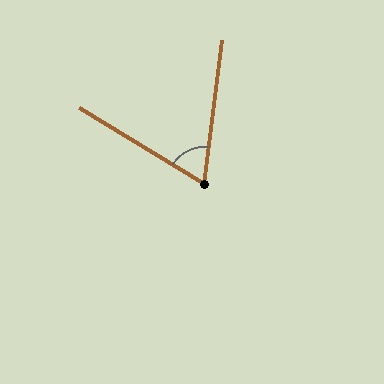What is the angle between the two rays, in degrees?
Approximately 66 degrees.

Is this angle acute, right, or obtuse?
It is acute.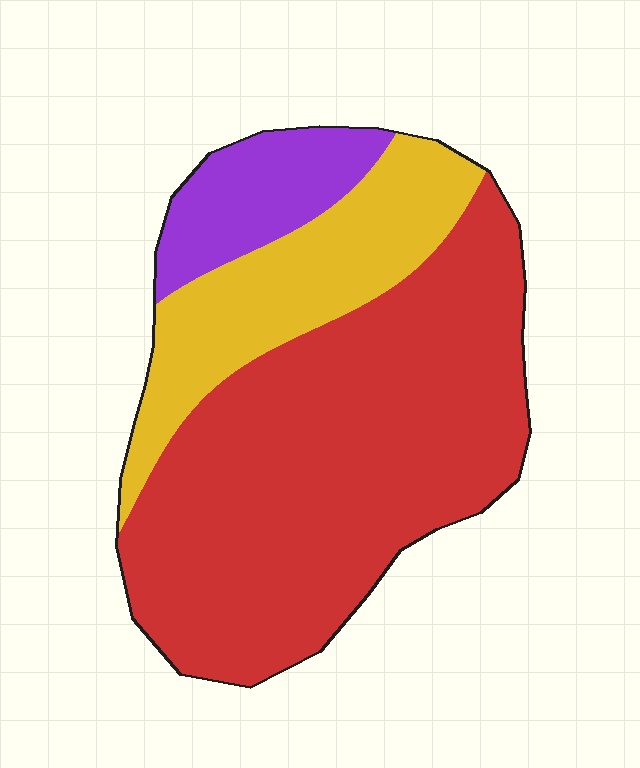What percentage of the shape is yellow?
Yellow covers 23% of the shape.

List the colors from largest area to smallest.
From largest to smallest: red, yellow, purple.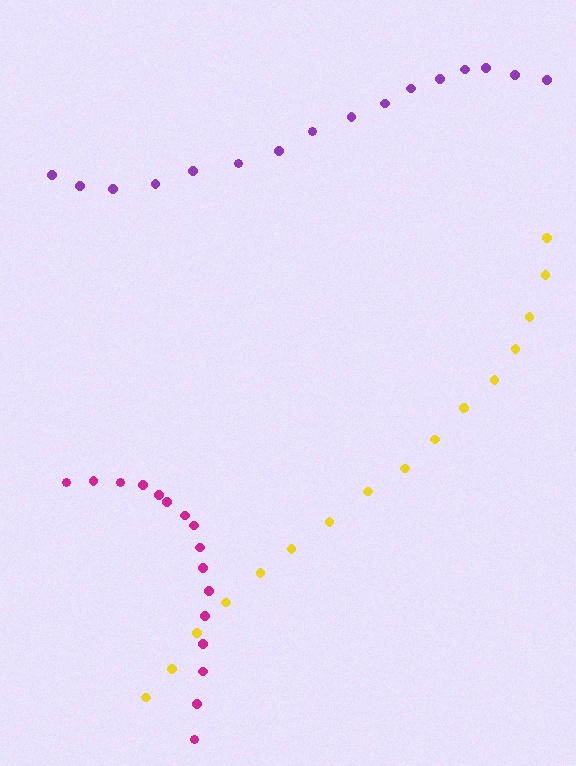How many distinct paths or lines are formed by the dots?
There are 3 distinct paths.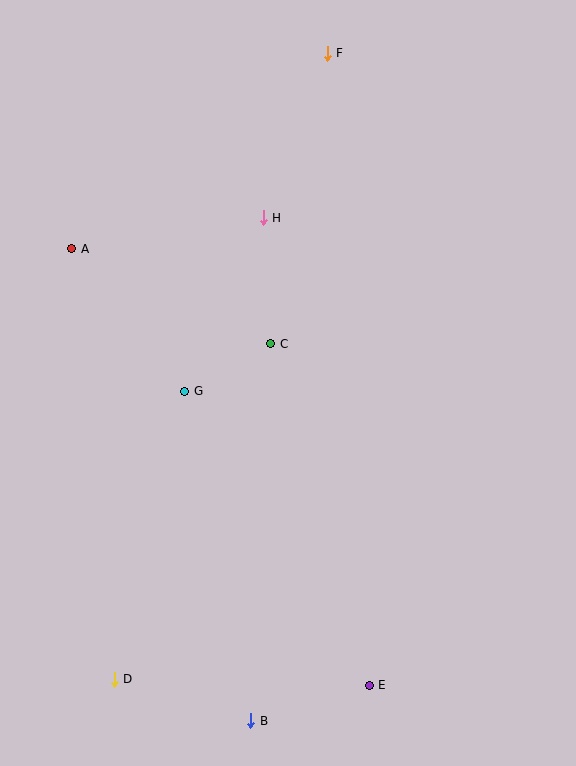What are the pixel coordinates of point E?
Point E is at (369, 685).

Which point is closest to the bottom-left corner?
Point D is closest to the bottom-left corner.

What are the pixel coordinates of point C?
Point C is at (271, 344).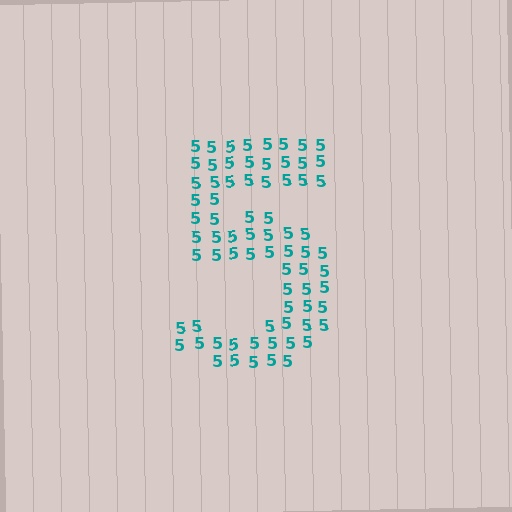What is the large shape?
The large shape is the digit 5.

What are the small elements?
The small elements are digit 5's.